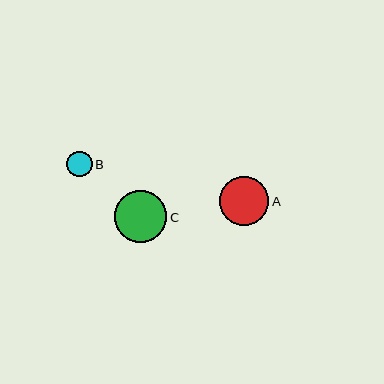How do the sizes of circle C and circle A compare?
Circle C and circle A are approximately the same size.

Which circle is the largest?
Circle C is the largest with a size of approximately 53 pixels.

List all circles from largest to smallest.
From largest to smallest: C, A, B.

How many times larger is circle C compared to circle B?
Circle C is approximately 2.1 times the size of circle B.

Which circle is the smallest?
Circle B is the smallest with a size of approximately 25 pixels.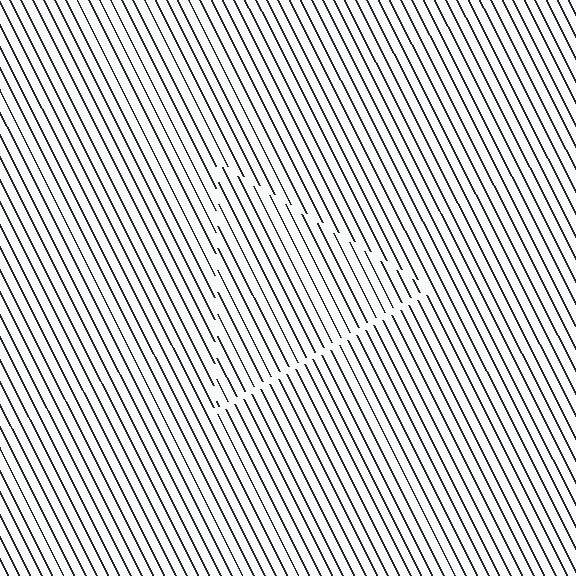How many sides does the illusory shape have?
3 sides — the line-ends trace a triangle.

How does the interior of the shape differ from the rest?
The interior of the shape contains the same grating, shifted by half a period — the contour is defined by the phase discontinuity where line-ends from the inner and outer gratings abut.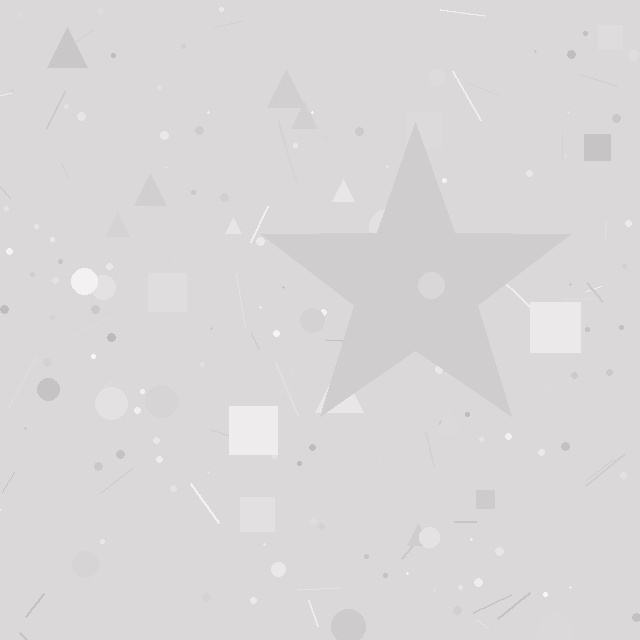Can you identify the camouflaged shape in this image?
The camouflaged shape is a star.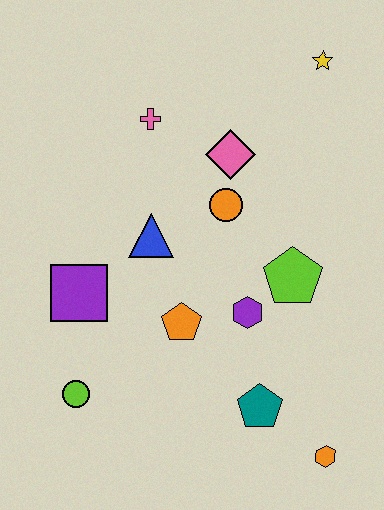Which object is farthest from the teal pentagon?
The yellow star is farthest from the teal pentagon.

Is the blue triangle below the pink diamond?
Yes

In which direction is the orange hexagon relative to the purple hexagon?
The orange hexagon is below the purple hexagon.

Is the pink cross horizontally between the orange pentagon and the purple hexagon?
No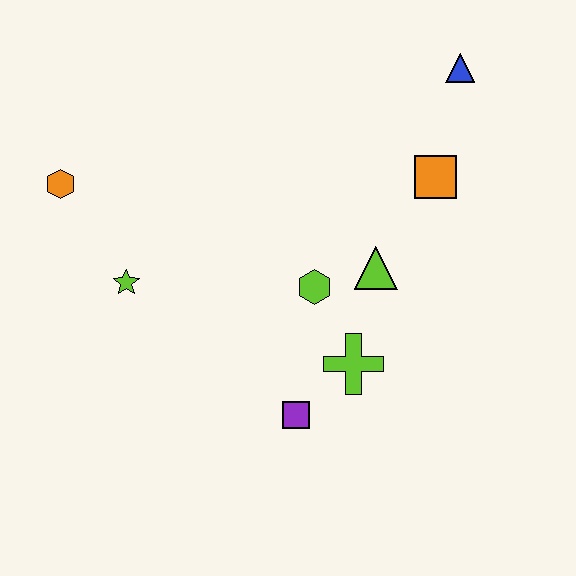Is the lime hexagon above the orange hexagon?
No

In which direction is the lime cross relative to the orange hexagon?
The lime cross is to the right of the orange hexagon.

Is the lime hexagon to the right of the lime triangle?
No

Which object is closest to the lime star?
The orange hexagon is closest to the lime star.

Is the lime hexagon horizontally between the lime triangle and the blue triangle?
No